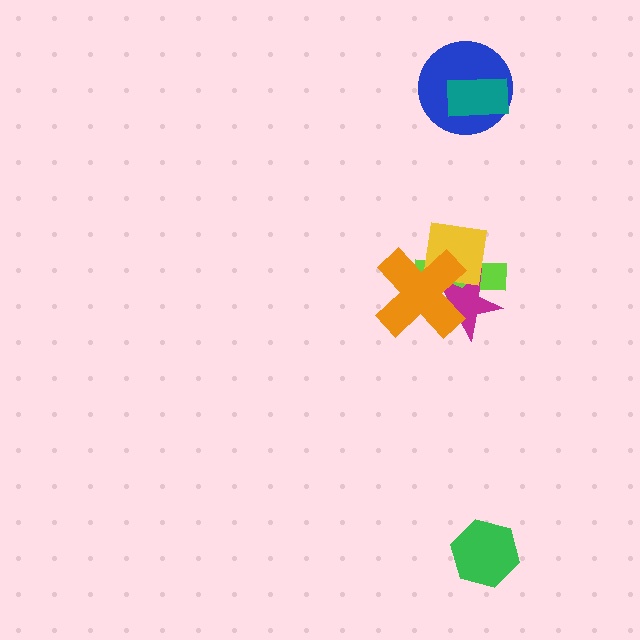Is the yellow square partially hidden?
Yes, it is partially covered by another shape.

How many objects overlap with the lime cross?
3 objects overlap with the lime cross.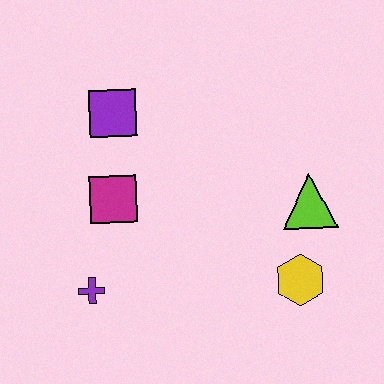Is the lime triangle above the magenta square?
No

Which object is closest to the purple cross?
The magenta square is closest to the purple cross.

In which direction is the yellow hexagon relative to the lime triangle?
The yellow hexagon is below the lime triangle.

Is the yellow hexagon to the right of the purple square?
Yes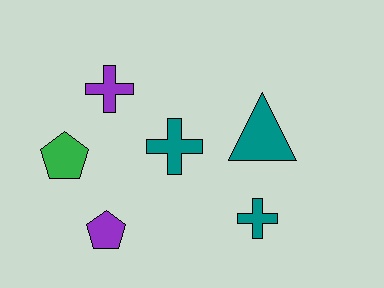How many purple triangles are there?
There are no purple triangles.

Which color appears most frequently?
Teal, with 3 objects.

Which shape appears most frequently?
Cross, with 3 objects.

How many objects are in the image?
There are 6 objects.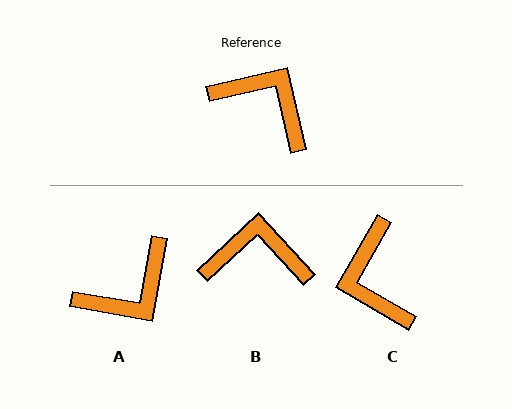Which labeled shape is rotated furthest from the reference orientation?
C, about 137 degrees away.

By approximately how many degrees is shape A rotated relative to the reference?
Approximately 113 degrees clockwise.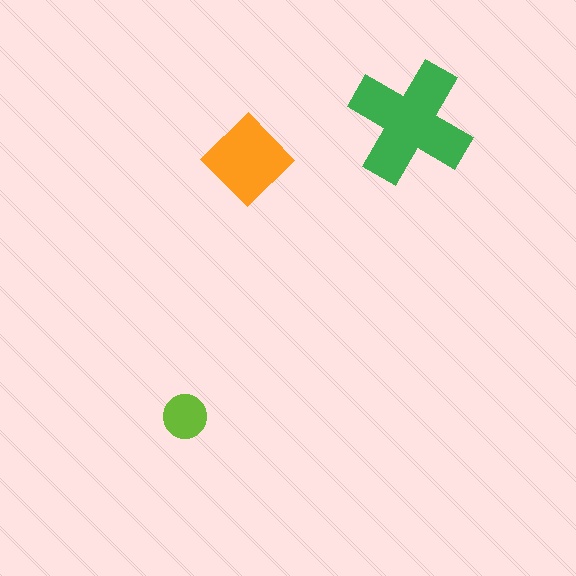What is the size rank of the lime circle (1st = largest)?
3rd.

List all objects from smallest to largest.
The lime circle, the orange diamond, the green cross.